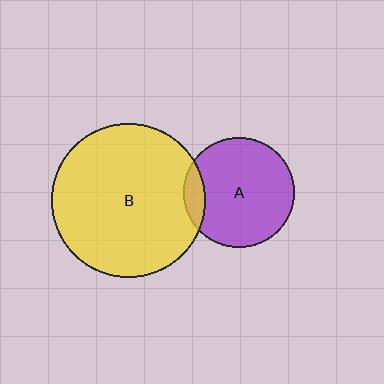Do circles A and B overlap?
Yes.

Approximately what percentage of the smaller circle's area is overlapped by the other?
Approximately 10%.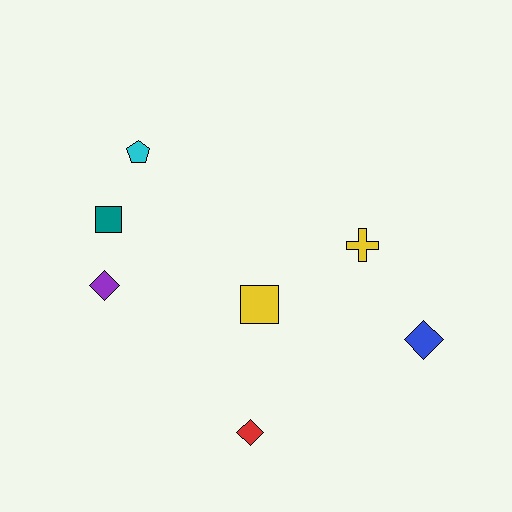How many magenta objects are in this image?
There are no magenta objects.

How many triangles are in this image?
There are no triangles.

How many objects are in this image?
There are 7 objects.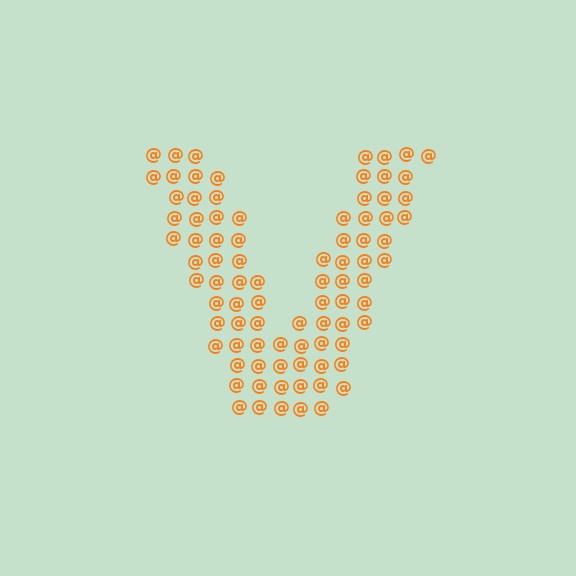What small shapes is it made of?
It is made of small at signs.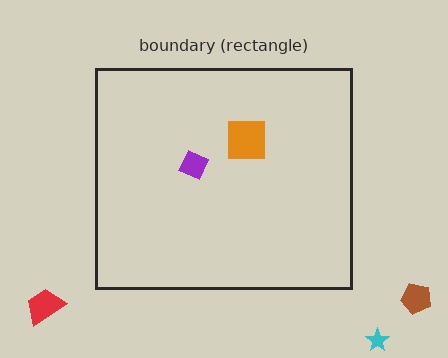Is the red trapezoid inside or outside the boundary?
Outside.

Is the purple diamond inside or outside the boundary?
Inside.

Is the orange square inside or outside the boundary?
Inside.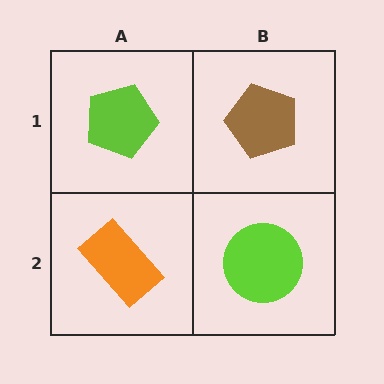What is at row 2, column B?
A lime circle.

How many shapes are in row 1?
2 shapes.